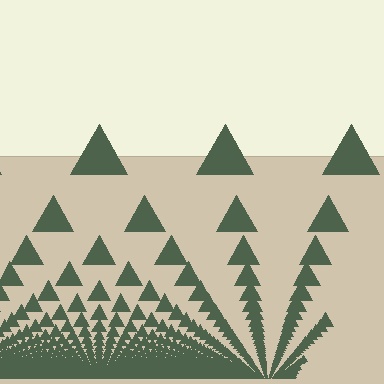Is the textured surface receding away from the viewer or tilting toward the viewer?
The surface appears to tilt toward the viewer. Texture elements get larger and sparser toward the top.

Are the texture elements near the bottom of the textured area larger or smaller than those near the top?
Smaller. The gradient is inverted — elements near the bottom are smaller and denser.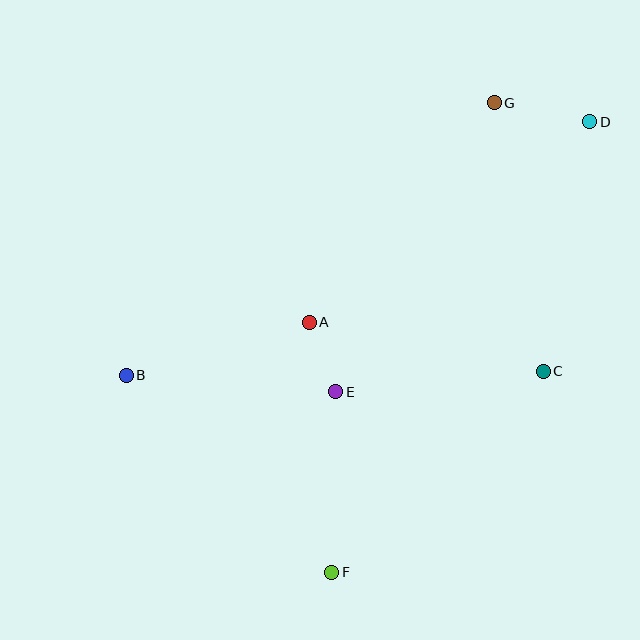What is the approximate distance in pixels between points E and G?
The distance between E and G is approximately 329 pixels.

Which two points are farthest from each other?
Points B and D are farthest from each other.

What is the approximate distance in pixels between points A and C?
The distance between A and C is approximately 239 pixels.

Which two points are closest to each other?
Points A and E are closest to each other.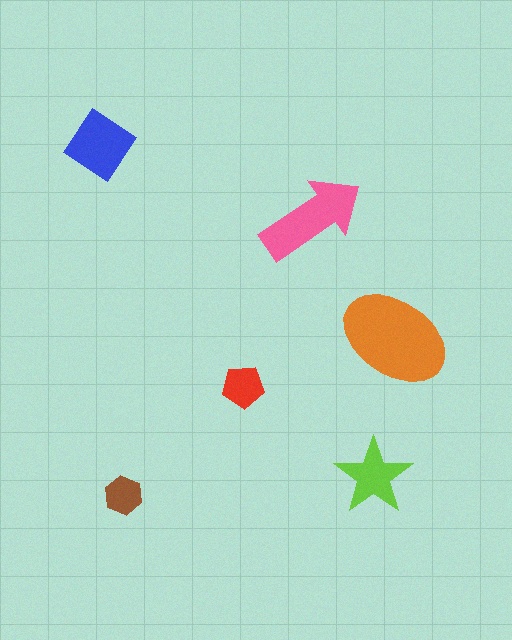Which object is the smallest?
The brown hexagon.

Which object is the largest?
The orange ellipse.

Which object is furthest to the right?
The orange ellipse is rightmost.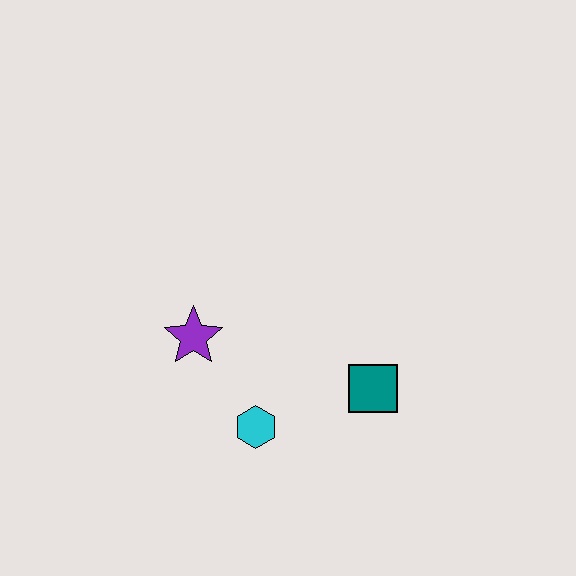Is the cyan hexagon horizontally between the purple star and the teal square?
Yes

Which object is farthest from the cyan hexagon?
The teal square is farthest from the cyan hexagon.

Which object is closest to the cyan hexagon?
The purple star is closest to the cyan hexagon.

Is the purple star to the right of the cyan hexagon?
No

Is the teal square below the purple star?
Yes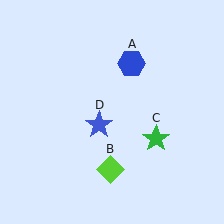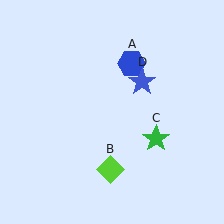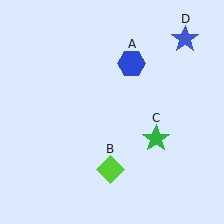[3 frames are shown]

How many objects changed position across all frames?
1 object changed position: blue star (object D).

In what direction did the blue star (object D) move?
The blue star (object D) moved up and to the right.